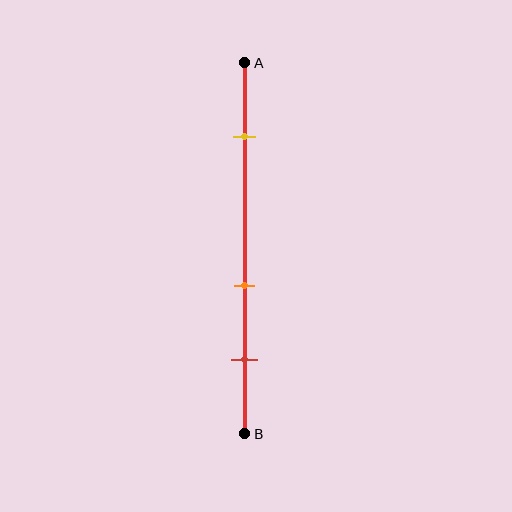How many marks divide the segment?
There are 3 marks dividing the segment.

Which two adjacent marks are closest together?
The orange and red marks are the closest adjacent pair.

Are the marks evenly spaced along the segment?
No, the marks are not evenly spaced.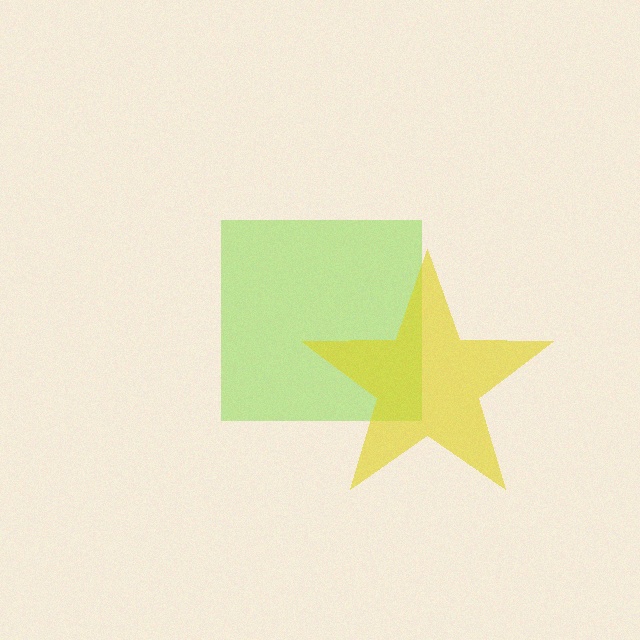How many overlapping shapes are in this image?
There are 2 overlapping shapes in the image.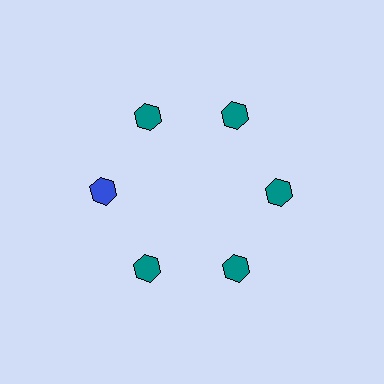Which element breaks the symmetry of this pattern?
The blue hexagon at roughly the 9 o'clock position breaks the symmetry. All other shapes are teal hexagons.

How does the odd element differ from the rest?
It has a different color: blue instead of teal.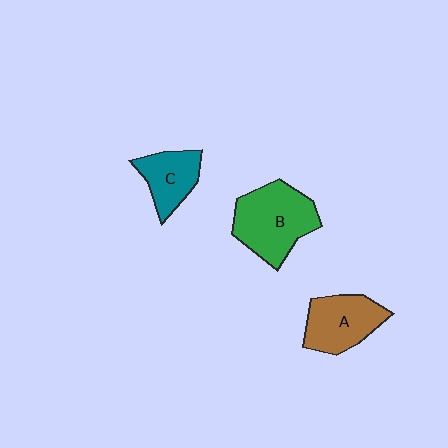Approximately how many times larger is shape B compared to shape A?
Approximately 1.3 times.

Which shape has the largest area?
Shape B (green).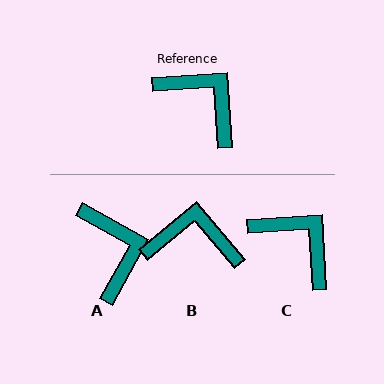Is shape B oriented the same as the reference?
No, it is off by about 36 degrees.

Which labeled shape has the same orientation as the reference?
C.